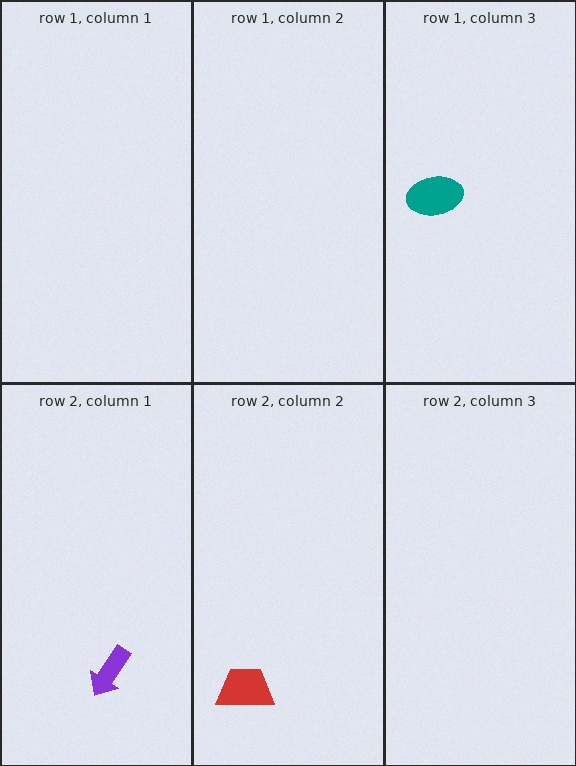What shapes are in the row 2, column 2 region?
The red trapezoid.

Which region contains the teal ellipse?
The row 1, column 3 region.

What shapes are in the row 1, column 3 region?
The teal ellipse.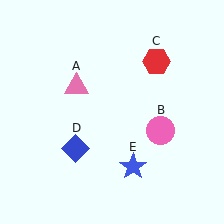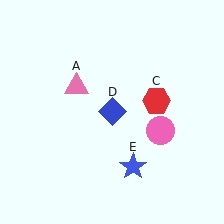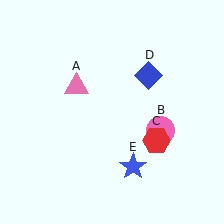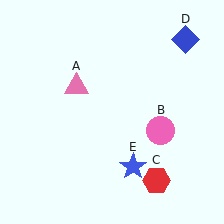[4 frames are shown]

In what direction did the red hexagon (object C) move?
The red hexagon (object C) moved down.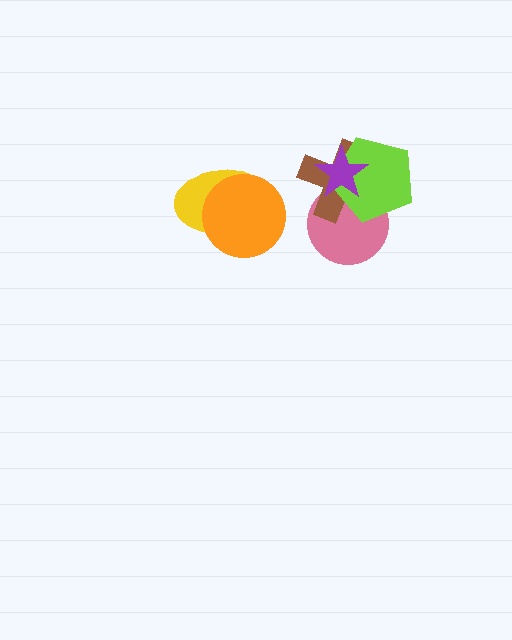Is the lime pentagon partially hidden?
Yes, it is partially covered by another shape.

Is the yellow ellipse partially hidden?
Yes, it is partially covered by another shape.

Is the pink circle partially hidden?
Yes, it is partially covered by another shape.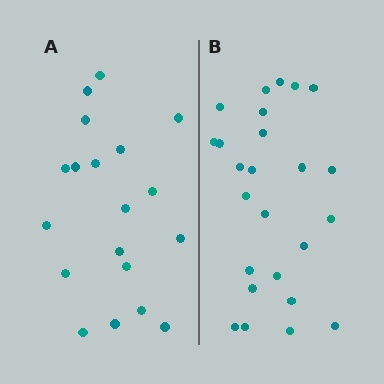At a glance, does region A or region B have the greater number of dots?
Region B (the right region) has more dots.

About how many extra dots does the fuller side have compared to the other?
Region B has about 6 more dots than region A.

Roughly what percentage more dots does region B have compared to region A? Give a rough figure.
About 30% more.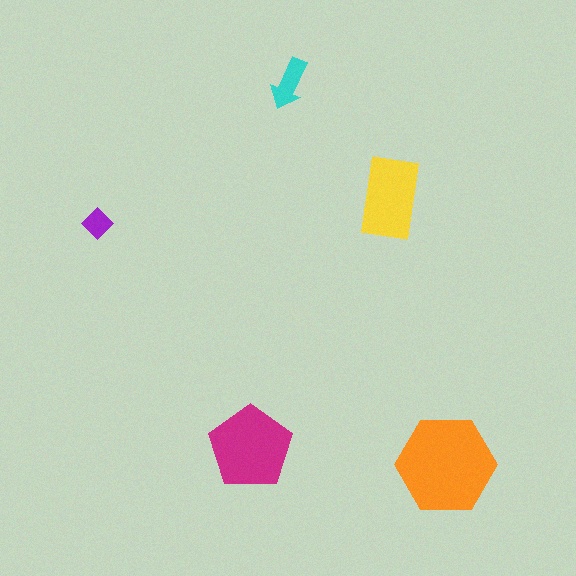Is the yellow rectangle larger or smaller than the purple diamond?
Larger.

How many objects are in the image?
There are 5 objects in the image.